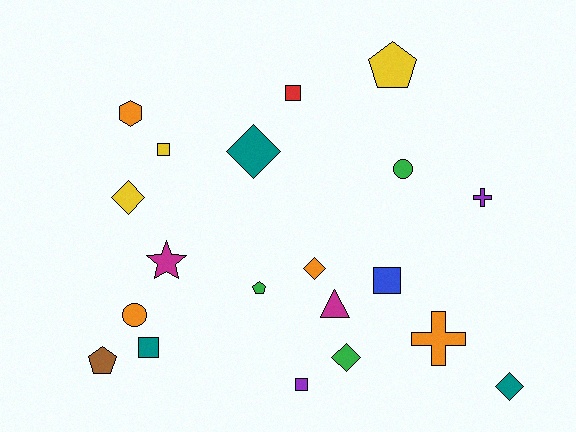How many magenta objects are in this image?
There are 2 magenta objects.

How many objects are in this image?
There are 20 objects.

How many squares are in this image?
There are 5 squares.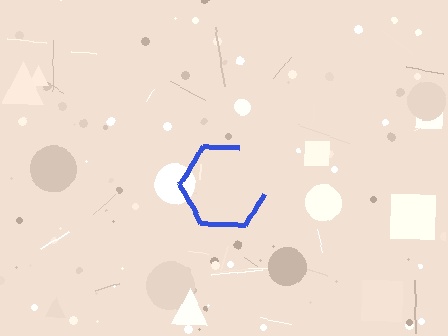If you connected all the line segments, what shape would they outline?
They would outline a hexagon.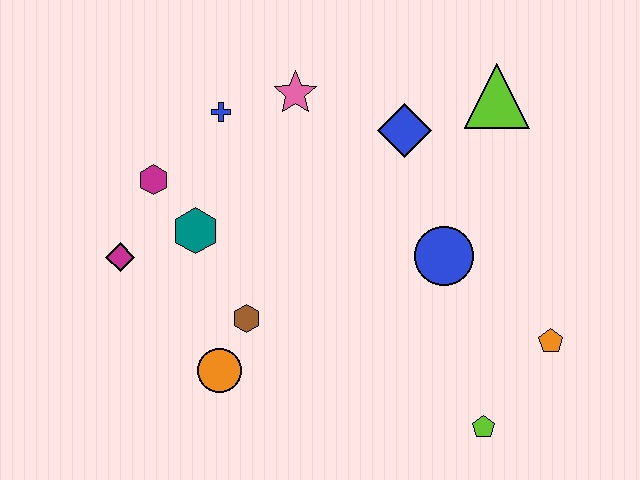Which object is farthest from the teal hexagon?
The orange pentagon is farthest from the teal hexagon.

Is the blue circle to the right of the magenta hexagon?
Yes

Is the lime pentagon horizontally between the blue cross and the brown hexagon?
No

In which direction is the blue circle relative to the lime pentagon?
The blue circle is above the lime pentagon.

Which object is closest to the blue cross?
The pink star is closest to the blue cross.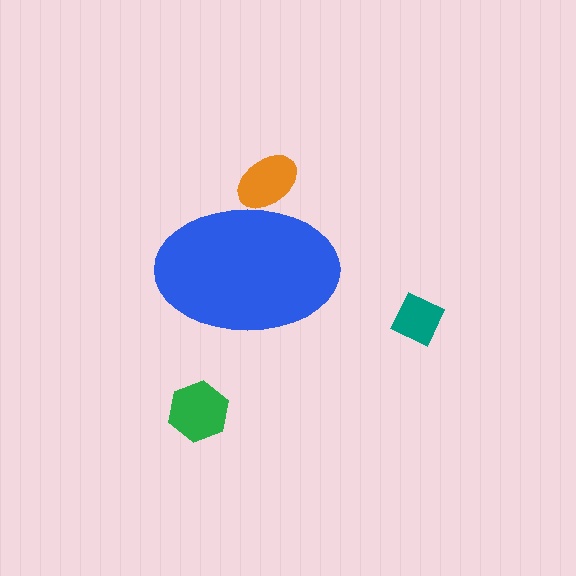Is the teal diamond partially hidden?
No, the teal diamond is fully visible.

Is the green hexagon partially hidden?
No, the green hexagon is fully visible.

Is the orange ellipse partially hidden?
Yes, the orange ellipse is partially hidden behind the blue ellipse.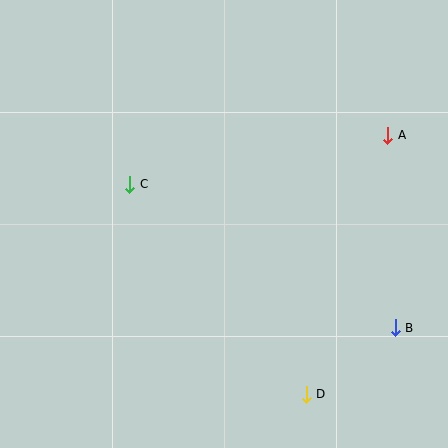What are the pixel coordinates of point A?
Point A is at (388, 135).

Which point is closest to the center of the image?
Point C at (130, 184) is closest to the center.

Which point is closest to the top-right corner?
Point A is closest to the top-right corner.